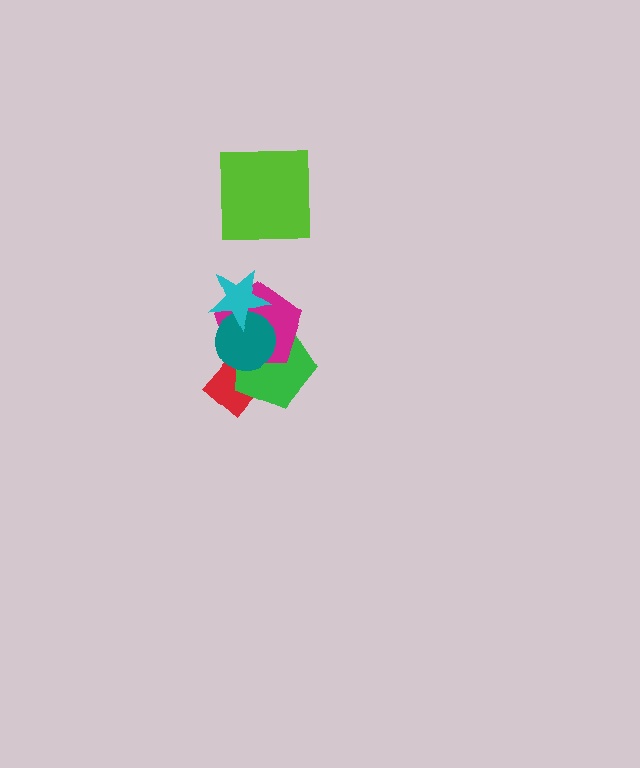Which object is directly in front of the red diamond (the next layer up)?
The green pentagon is directly in front of the red diamond.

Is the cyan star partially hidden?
No, no other shape covers it.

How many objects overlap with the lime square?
0 objects overlap with the lime square.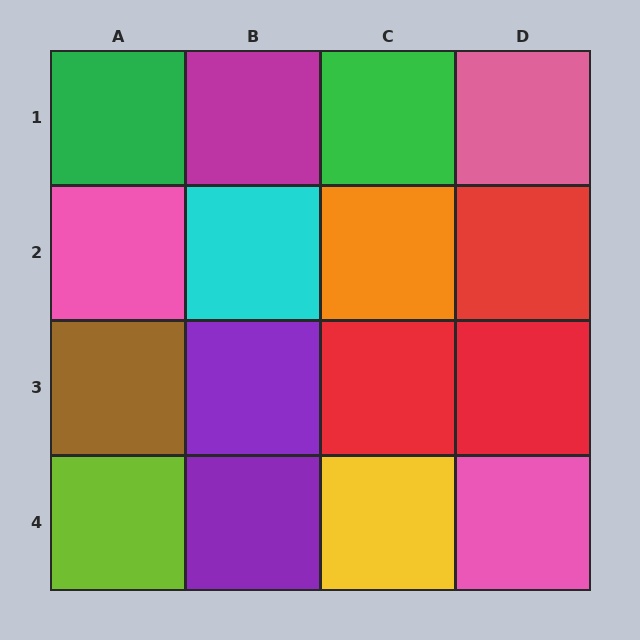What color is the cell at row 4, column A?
Lime.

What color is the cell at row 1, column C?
Green.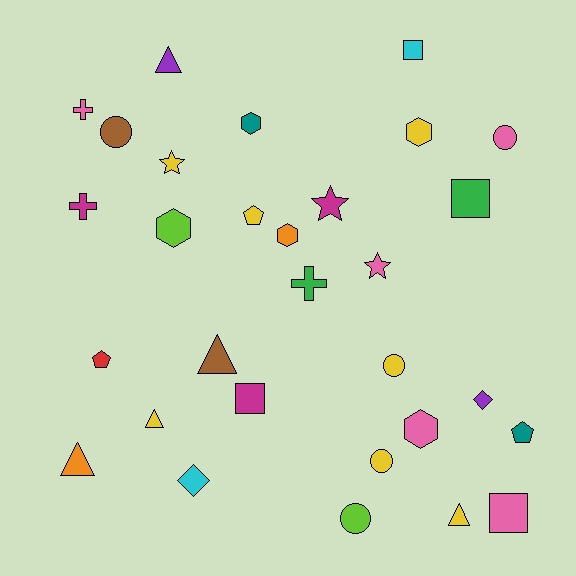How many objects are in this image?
There are 30 objects.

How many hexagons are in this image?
There are 5 hexagons.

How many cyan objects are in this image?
There are 2 cyan objects.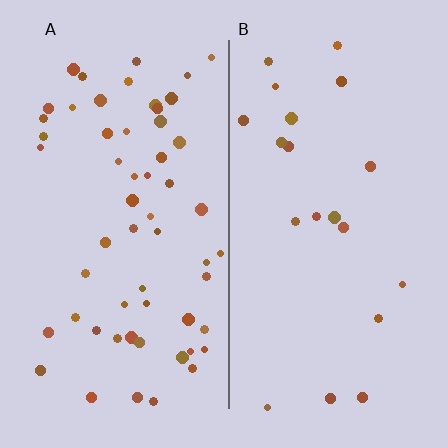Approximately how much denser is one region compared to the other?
Approximately 2.8× — region A over region B.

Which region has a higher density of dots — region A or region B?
A (the left).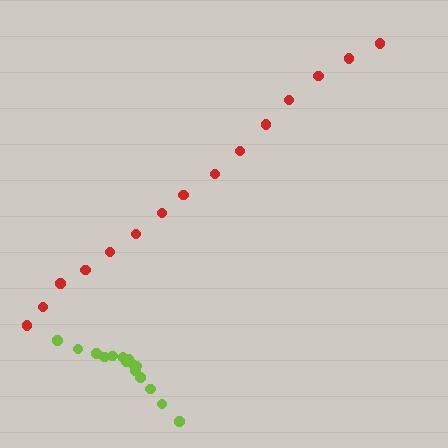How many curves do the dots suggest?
There are 2 distinct paths.